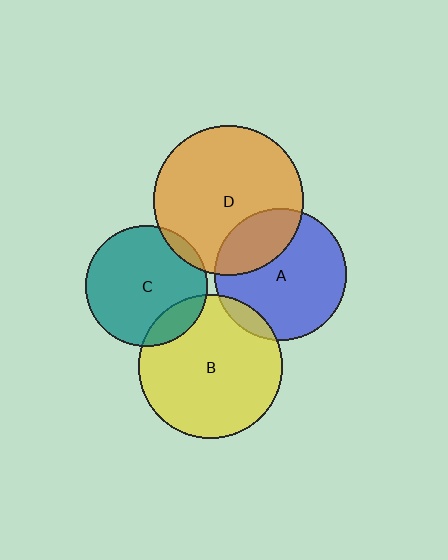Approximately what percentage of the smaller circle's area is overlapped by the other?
Approximately 5%.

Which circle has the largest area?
Circle D (orange).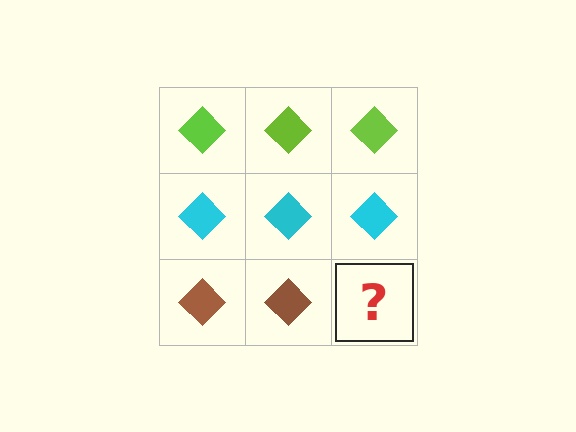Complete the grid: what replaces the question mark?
The question mark should be replaced with a brown diamond.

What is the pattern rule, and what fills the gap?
The rule is that each row has a consistent color. The gap should be filled with a brown diamond.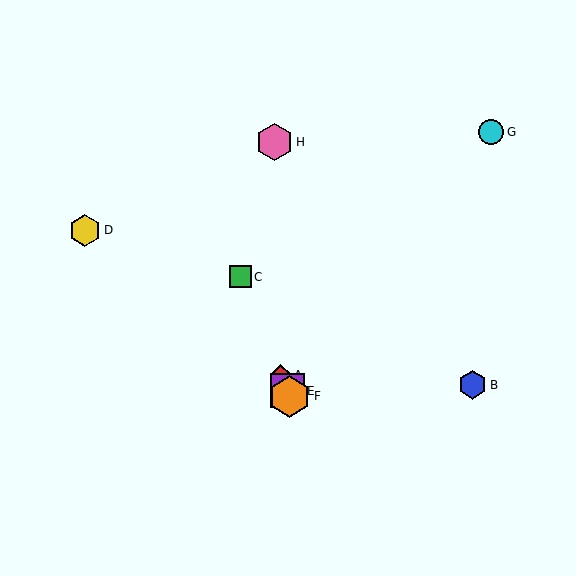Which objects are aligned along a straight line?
Objects A, C, E, F are aligned along a straight line.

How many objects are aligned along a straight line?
4 objects (A, C, E, F) are aligned along a straight line.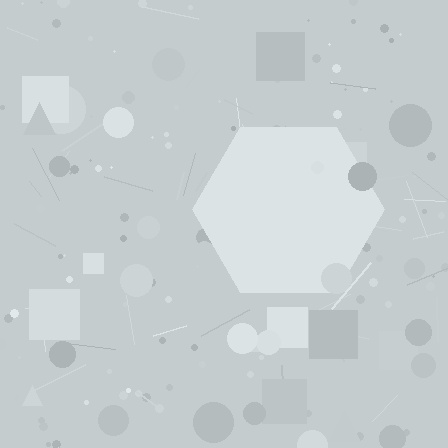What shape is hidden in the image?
A hexagon is hidden in the image.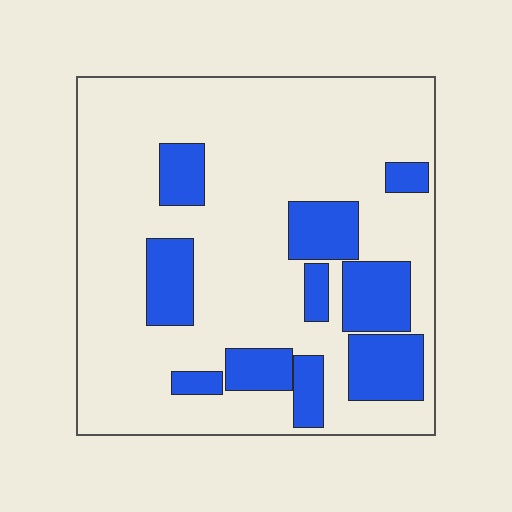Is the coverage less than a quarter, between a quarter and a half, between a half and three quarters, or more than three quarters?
Less than a quarter.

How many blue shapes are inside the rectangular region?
10.